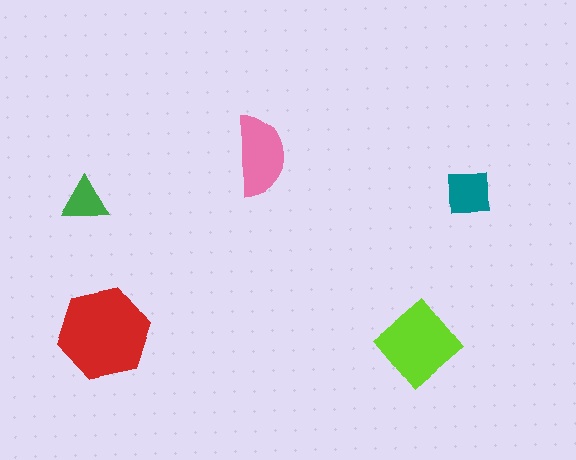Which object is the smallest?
The green triangle.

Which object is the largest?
The red hexagon.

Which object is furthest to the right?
The teal square is rightmost.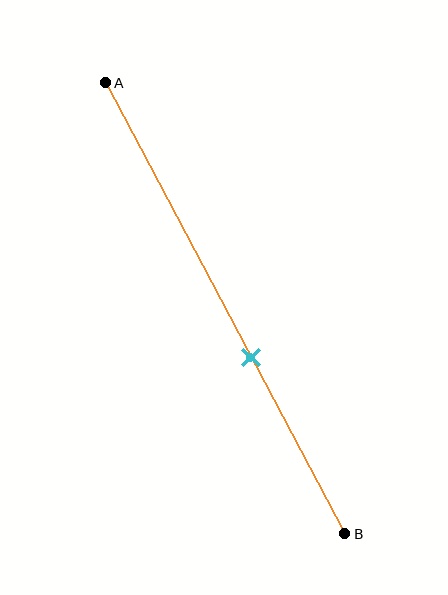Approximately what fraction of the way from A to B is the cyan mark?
The cyan mark is approximately 60% of the way from A to B.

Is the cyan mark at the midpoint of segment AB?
No, the mark is at about 60% from A, not at the 50% midpoint.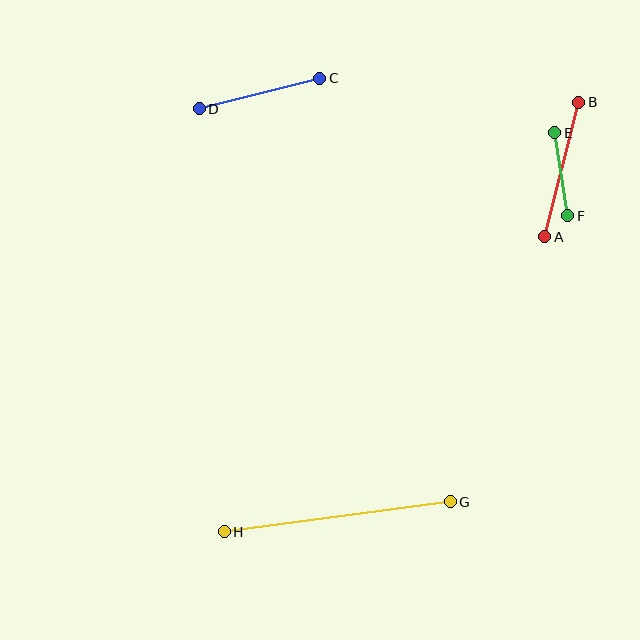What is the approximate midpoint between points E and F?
The midpoint is at approximately (561, 174) pixels.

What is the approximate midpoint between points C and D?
The midpoint is at approximately (259, 94) pixels.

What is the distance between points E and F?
The distance is approximately 84 pixels.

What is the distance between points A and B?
The distance is approximately 139 pixels.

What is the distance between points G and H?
The distance is approximately 228 pixels.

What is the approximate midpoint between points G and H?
The midpoint is at approximately (337, 517) pixels.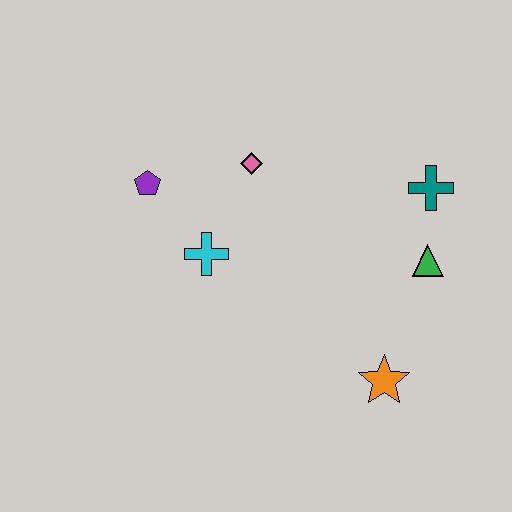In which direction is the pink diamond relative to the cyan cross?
The pink diamond is above the cyan cross.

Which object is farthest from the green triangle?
The purple pentagon is farthest from the green triangle.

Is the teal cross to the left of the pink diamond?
No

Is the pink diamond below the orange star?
No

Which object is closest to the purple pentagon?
The cyan cross is closest to the purple pentagon.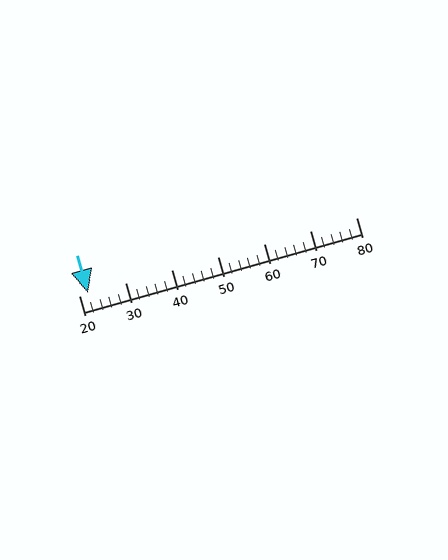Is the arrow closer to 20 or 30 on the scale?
The arrow is closer to 20.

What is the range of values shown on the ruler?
The ruler shows values from 20 to 80.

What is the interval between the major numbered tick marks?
The major tick marks are spaced 10 units apart.